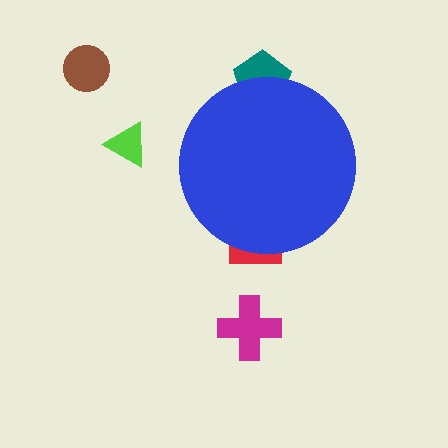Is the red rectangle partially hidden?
Yes, the red rectangle is partially hidden behind the blue circle.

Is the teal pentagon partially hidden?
Yes, the teal pentagon is partially hidden behind the blue circle.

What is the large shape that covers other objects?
A blue circle.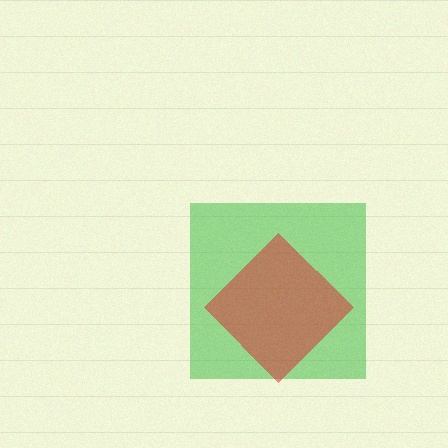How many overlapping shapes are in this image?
There are 2 overlapping shapes in the image.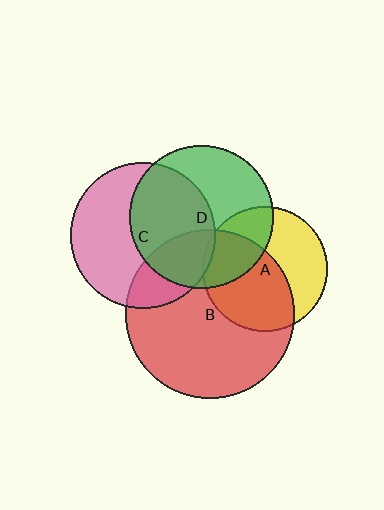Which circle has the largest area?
Circle B (red).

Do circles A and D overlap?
Yes.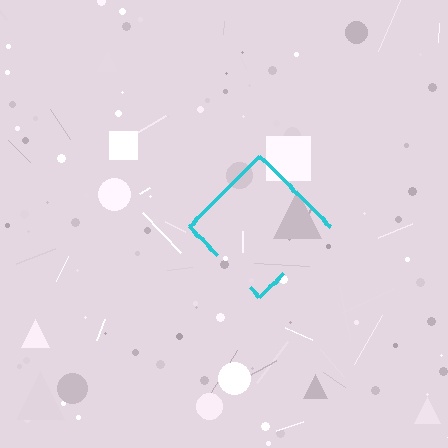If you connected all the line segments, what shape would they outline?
They would outline a diamond.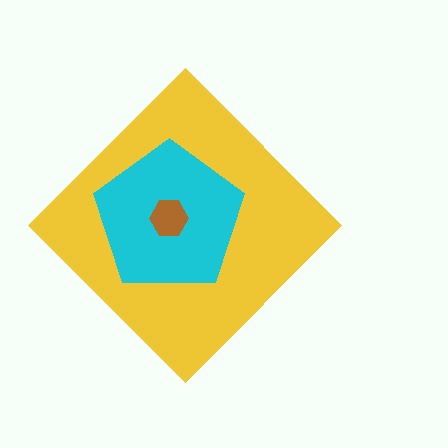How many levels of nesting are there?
3.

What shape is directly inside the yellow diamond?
The cyan pentagon.